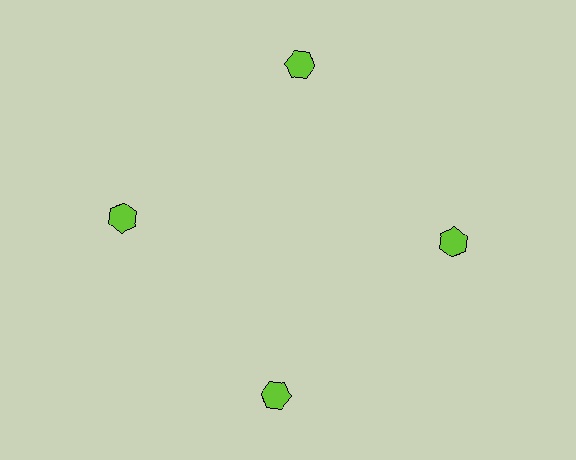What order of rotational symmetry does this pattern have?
This pattern has 4-fold rotational symmetry.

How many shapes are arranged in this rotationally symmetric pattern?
There are 4 shapes, arranged in 4 groups of 1.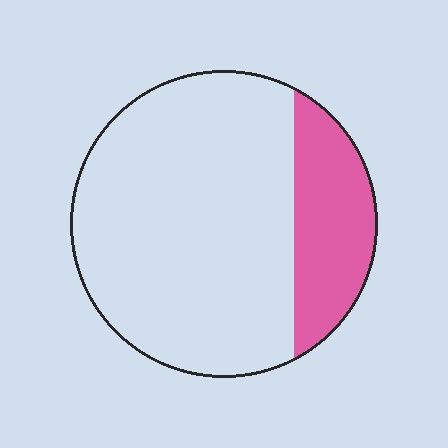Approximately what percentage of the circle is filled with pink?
Approximately 20%.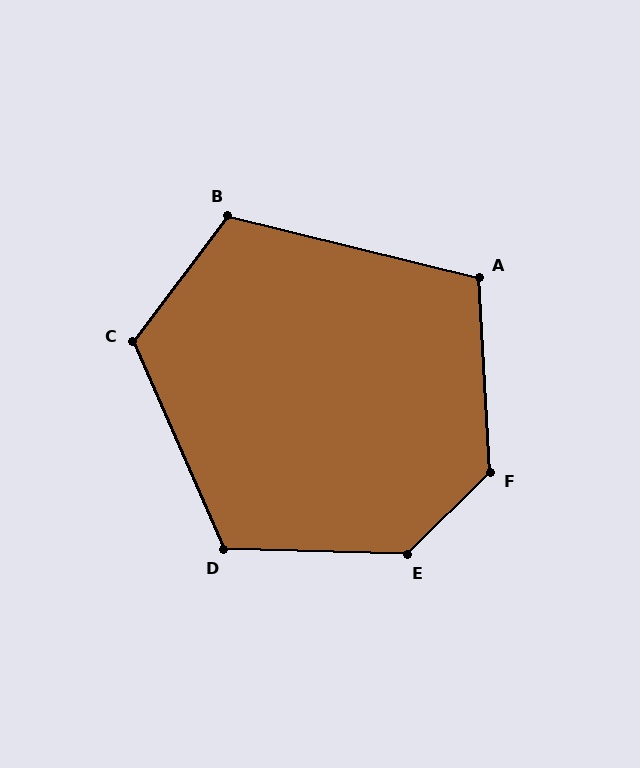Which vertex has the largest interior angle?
E, at approximately 134 degrees.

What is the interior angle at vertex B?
Approximately 113 degrees (obtuse).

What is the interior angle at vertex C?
Approximately 120 degrees (obtuse).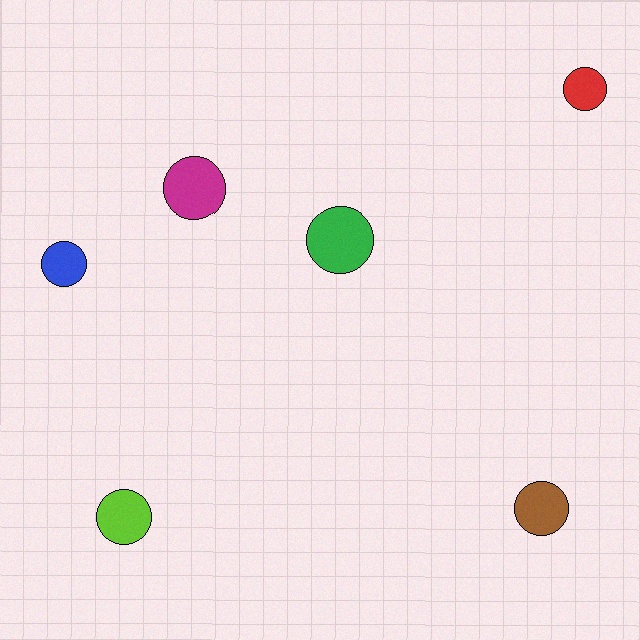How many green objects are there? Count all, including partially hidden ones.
There is 1 green object.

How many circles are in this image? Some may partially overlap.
There are 6 circles.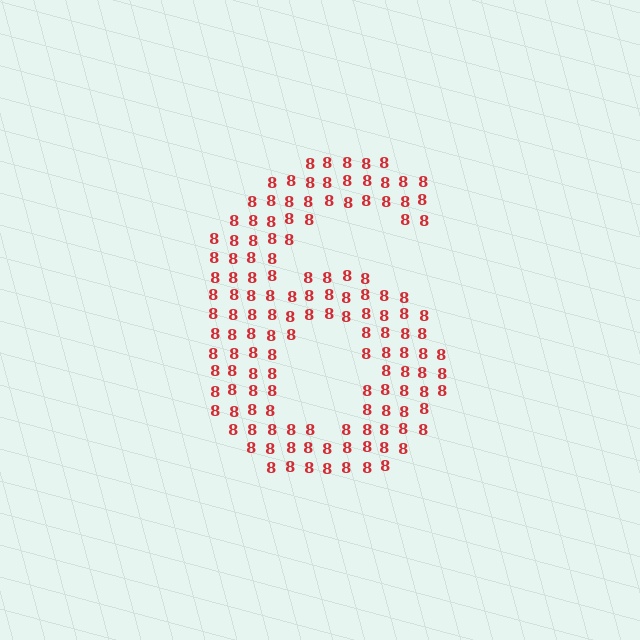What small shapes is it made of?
It is made of small digit 8's.